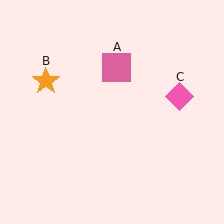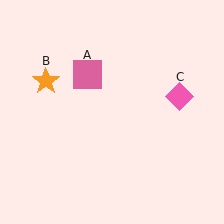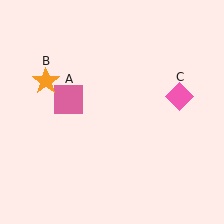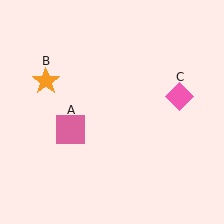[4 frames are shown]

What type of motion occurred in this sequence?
The pink square (object A) rotated counterclockwise around the center of the scene.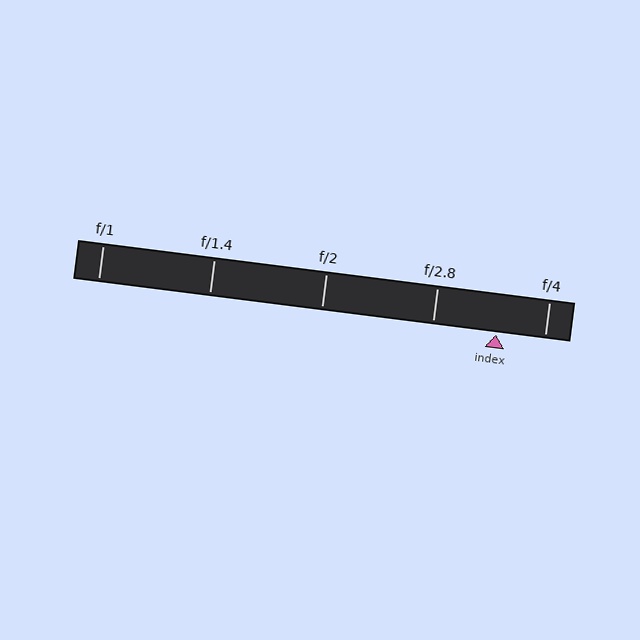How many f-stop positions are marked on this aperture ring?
There are 5 f-stop positions marked.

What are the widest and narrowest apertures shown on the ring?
The widest aperture shown is f/1 and the narrowest is f/4.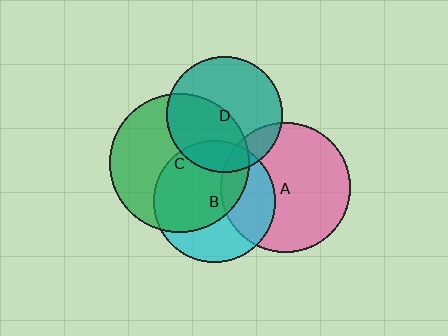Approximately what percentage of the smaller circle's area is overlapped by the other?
Approximately 10%.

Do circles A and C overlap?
Yes.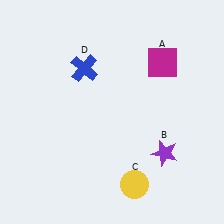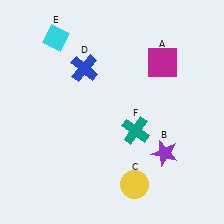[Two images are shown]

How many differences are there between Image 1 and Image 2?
There are 2 differences between the two images.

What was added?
A cyan diamond (E), a teal cross (F) were added in Image 2.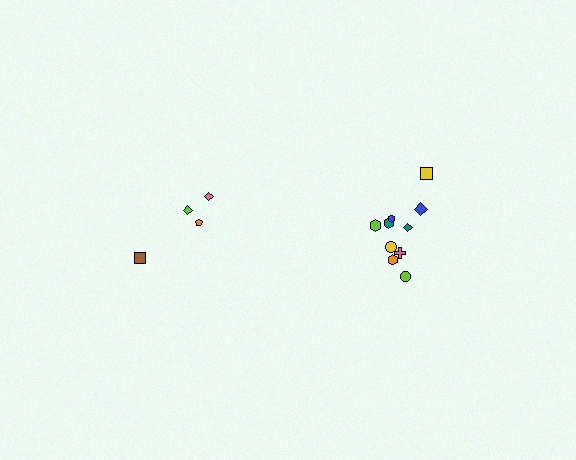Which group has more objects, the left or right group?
The right group.